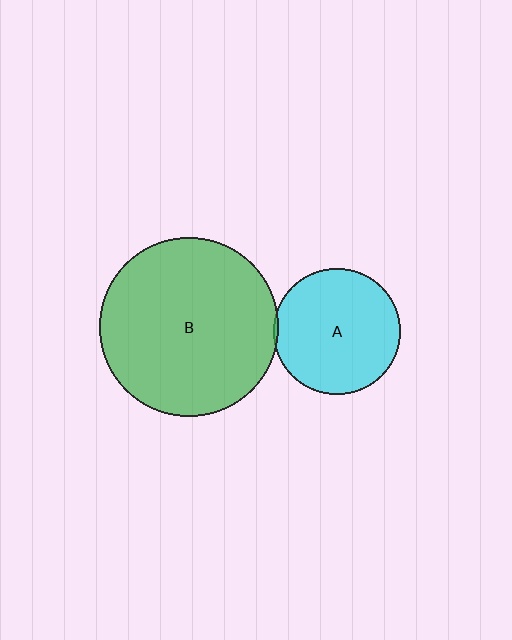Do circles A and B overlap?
Yes.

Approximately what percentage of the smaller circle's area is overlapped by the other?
Approximately 5%.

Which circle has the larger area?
Circle B (green).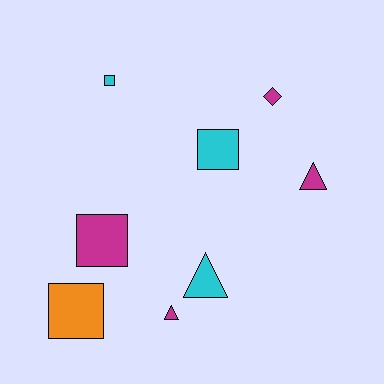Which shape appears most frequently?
Square, with 4 objects.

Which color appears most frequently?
Magenta, with 4 objects.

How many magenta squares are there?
There is 1 magenta square.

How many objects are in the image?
There are 8 objects.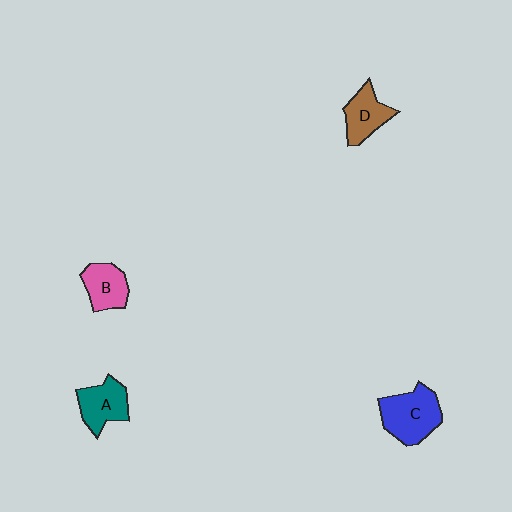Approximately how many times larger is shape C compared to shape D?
Approximately 1.4 times.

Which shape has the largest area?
Shape C (blue).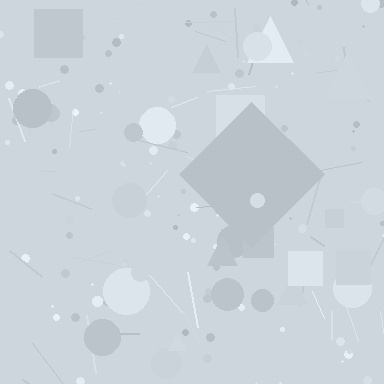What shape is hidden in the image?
A diamond is hidden in the image.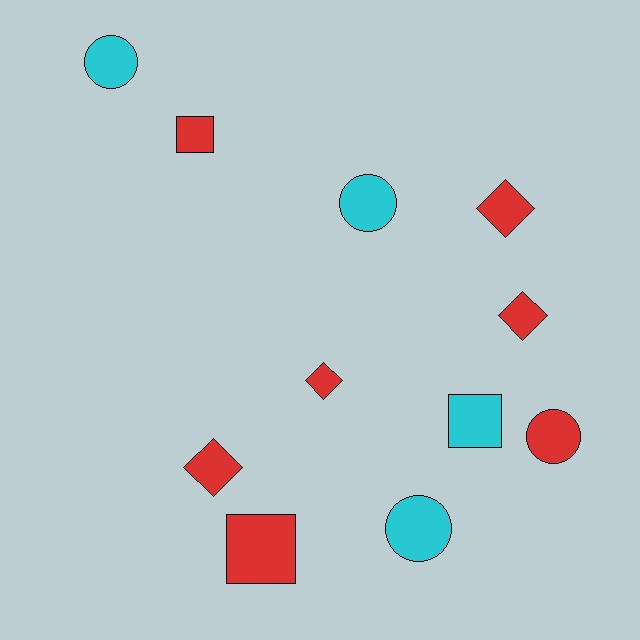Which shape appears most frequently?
Circle, with 4 objects.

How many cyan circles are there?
There are 3 cyan circles.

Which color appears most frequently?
Red, with 7 objects.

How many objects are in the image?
There are 11 objects.